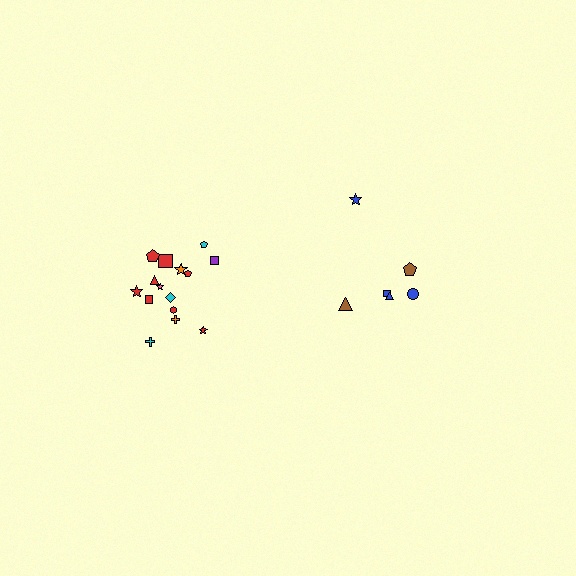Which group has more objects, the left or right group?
The left group.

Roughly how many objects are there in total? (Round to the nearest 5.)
Roughly 20 objects in total.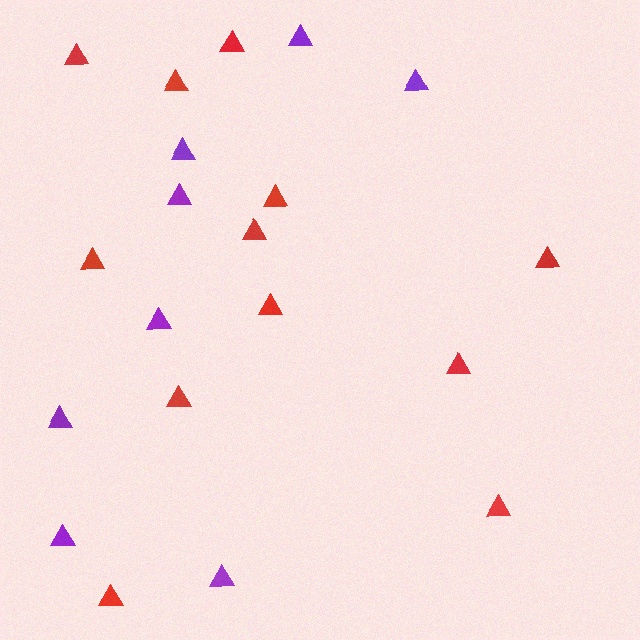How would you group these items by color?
There are 2 groups: one group of purple triangles (8) and one group of red triangles (12).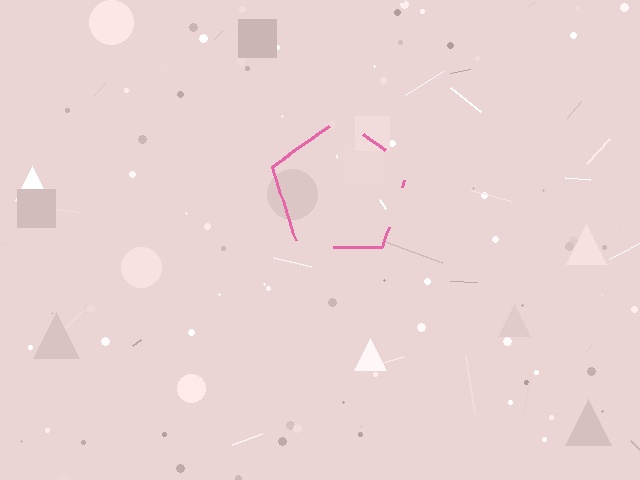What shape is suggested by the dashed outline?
The dashed outline suggests a pentagon.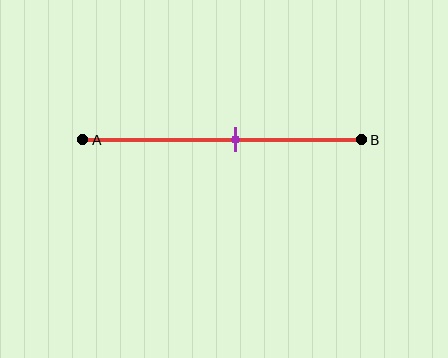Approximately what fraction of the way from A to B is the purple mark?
The purple mark is approximately 55% of the way from A to B.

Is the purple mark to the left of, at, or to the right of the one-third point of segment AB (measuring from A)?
The purple mark is to the right of the one-third point of segment AB.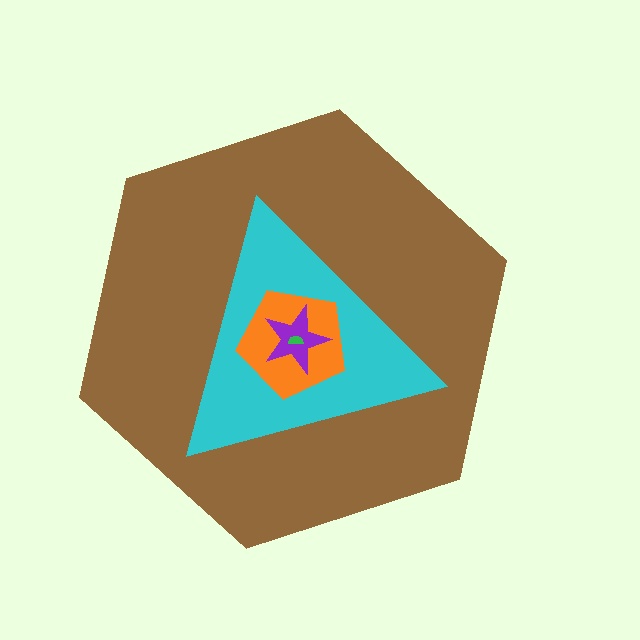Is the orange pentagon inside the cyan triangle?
Yes.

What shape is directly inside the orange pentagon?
The purple star.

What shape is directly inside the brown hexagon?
The cyan triangle.